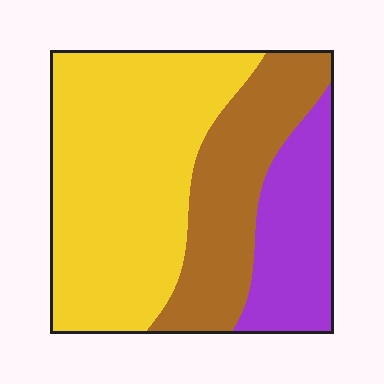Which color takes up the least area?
Purple, at roughly 20%.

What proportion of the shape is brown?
Brown takes up about one quarter (1/4) of the shape.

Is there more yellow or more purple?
Yellow.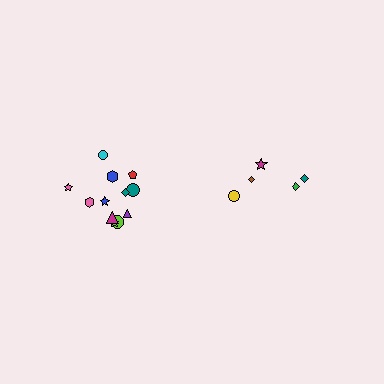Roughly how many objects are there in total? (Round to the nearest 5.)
Roughly 15 objects in total.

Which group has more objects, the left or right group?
The left group.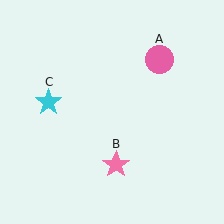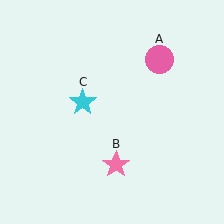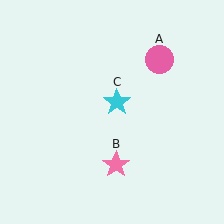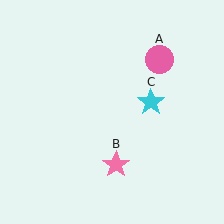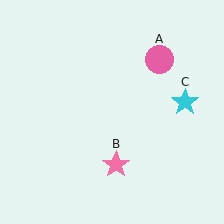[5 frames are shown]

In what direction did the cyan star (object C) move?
The cyan star (object C) moved right.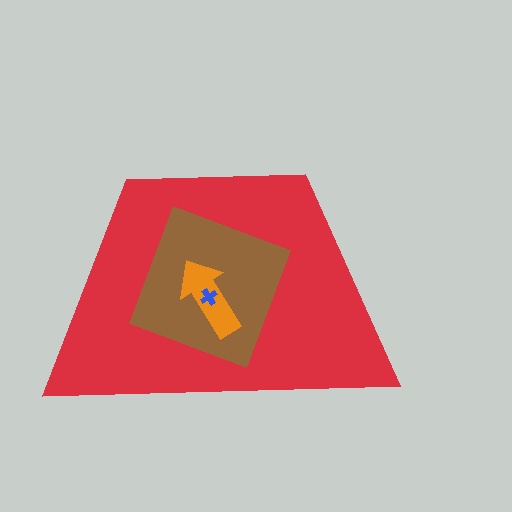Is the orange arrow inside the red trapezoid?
Yes.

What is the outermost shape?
The red trapezoid.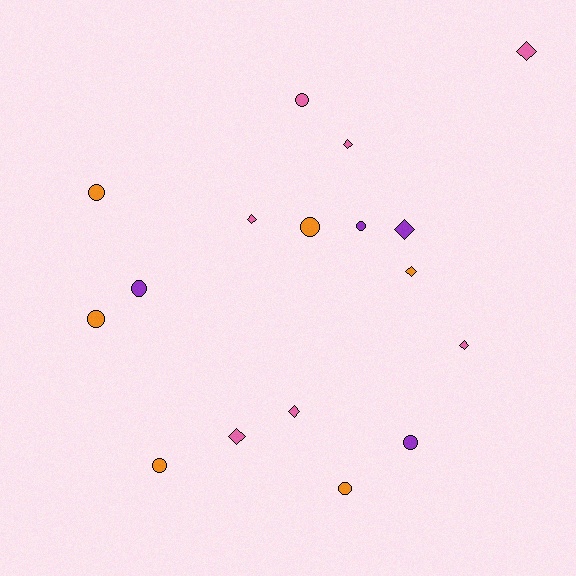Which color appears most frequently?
Pink, with 7 objects.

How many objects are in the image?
There are 17 objects.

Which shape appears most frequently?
Circle, with 9 objects.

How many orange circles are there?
There are 5 orange circles.